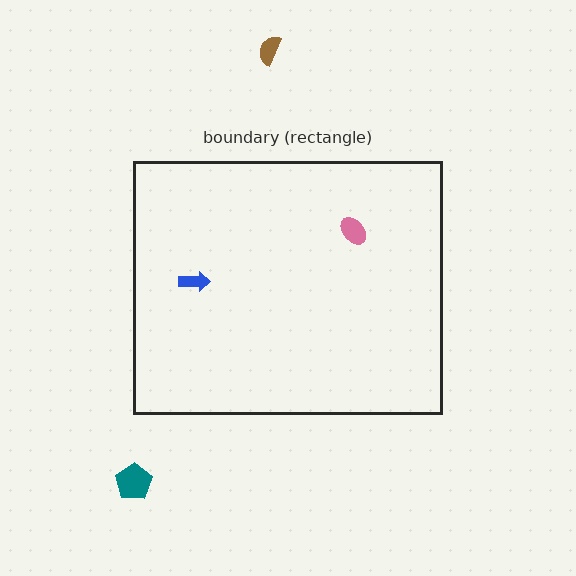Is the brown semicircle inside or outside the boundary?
Outside.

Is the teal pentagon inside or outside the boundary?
Outside.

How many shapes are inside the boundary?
2 inside, 2 outside.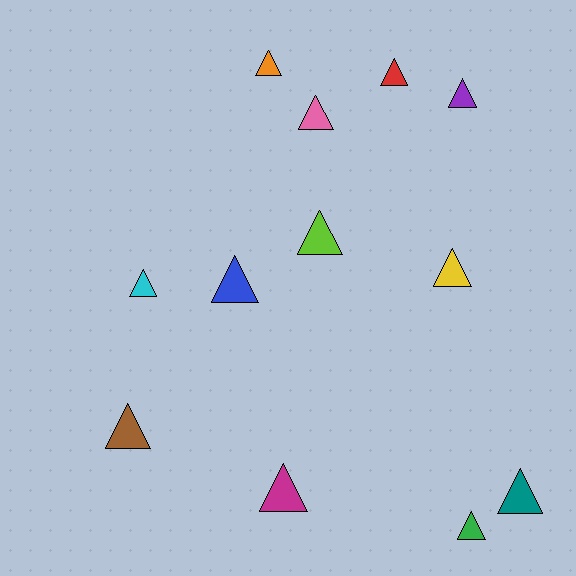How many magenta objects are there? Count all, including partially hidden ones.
There is 1 magenta object.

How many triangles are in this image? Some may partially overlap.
There are 12 triangles.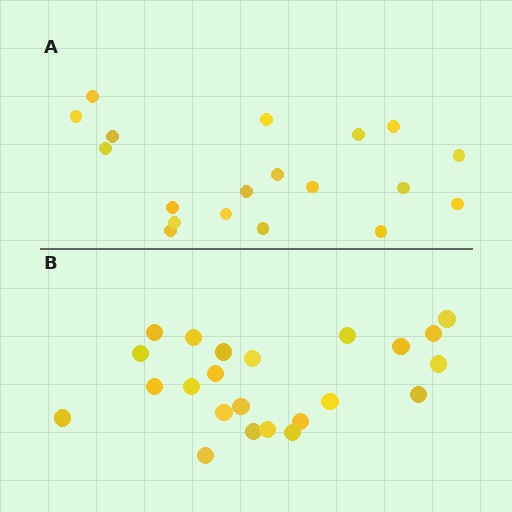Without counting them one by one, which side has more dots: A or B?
Region B (the bottom region) has more dots.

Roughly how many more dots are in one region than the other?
Region B has about 4 more dots than region A.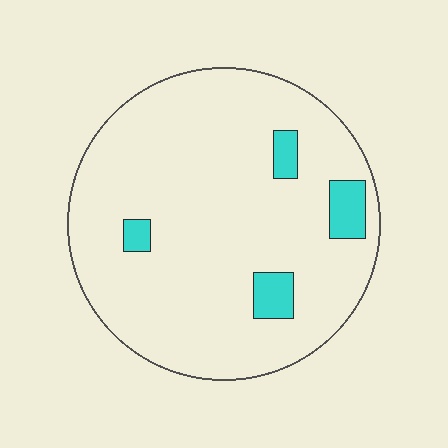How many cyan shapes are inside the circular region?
4.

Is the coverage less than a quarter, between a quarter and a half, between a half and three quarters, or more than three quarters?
Less than a quarter.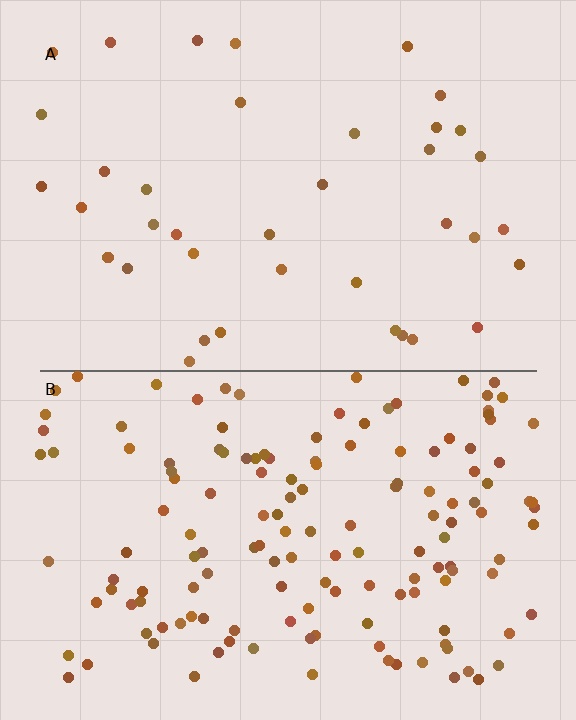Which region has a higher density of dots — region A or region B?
B (the bottom).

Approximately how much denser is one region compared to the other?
Approximately 3.8× — region B over region A.